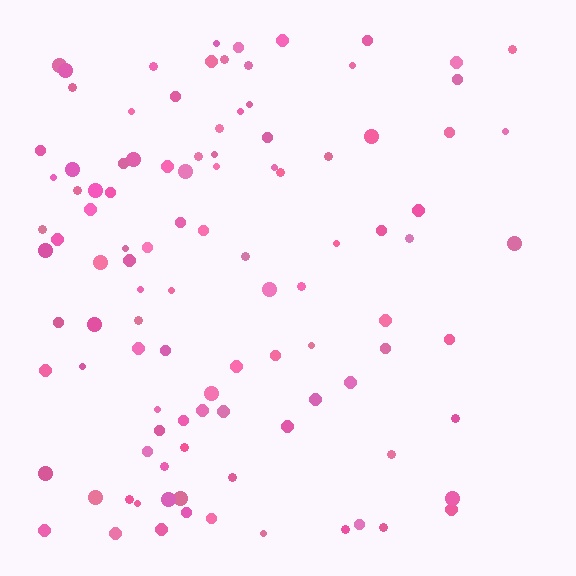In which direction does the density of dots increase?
From right to left, with the left side densest.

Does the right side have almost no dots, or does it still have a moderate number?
Still a moderate number, just noticeably fewer than the left.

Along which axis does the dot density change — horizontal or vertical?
Horizontal.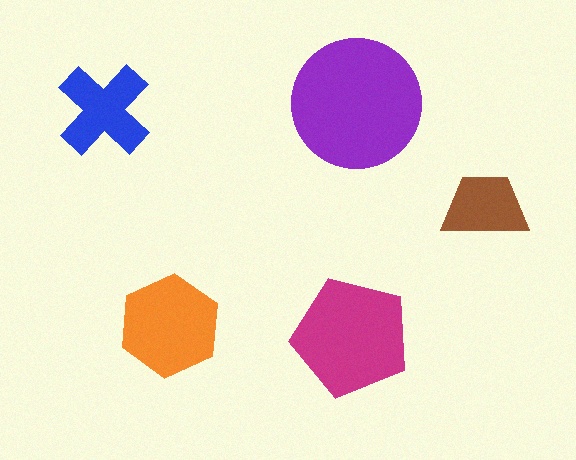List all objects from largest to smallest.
The purple circle, the magenta pentagon, the orange hexagon, the blue cross, the brown trapezoid.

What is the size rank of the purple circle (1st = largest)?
1st.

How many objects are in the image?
There are 5 objects in the image.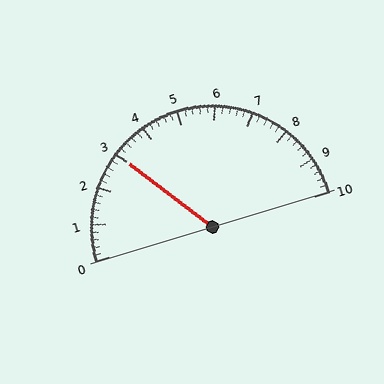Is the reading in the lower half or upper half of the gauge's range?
The reading is in the lower half of the range (0 to 10).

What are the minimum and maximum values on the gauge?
The gauge ranges from 0 to 10.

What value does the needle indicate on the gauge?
The needle indicates approximately 3.0.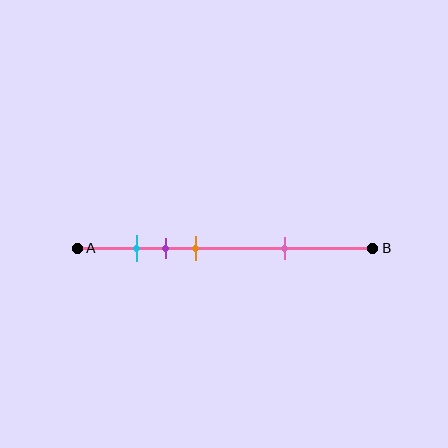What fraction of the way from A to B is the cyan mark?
The cyan mark is approximately 20% (0.2) of the way from A to B.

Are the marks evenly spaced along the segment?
No, the marks are not evenly spaced.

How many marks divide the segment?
There are 4 marks dividing the segment.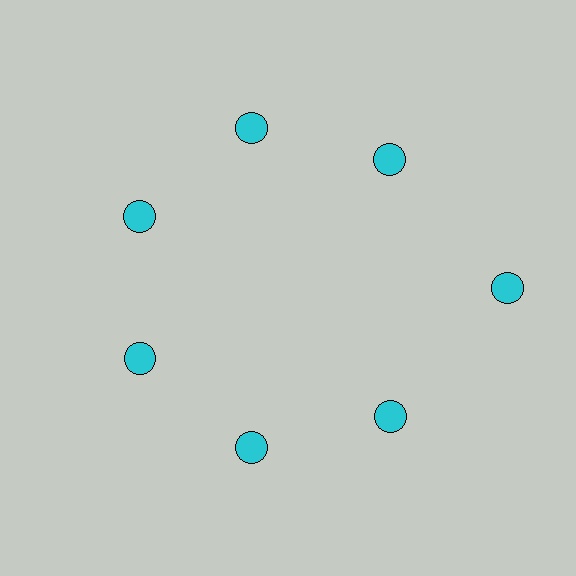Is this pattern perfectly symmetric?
No. The 7 cyan circles are arranged in a ring, but one element near the 3 o'clock position is pushed outward from the center, breaking the 7-fold rotational symmetry.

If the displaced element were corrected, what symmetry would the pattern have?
It would have 7-fold rotational symmetry — the pattern would map onto itself every 51 degrees.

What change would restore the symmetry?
The symmetry would be restored by moving it inward, back onto the ring so that all 7 circles sit at equal angles and equal distance from the center.